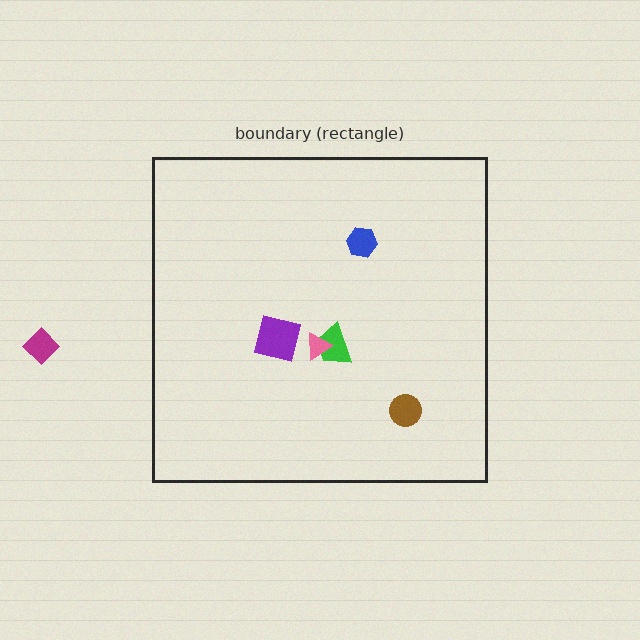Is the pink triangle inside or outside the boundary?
Inside.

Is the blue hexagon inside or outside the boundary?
Inside.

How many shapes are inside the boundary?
5 inside, 1 outside.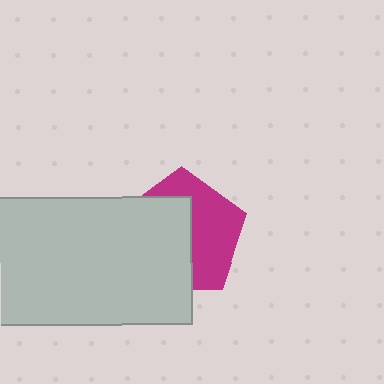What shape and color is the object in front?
The object in front is a light gray rectangle.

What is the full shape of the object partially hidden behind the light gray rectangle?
The partially hidden object is a magenta pentagon.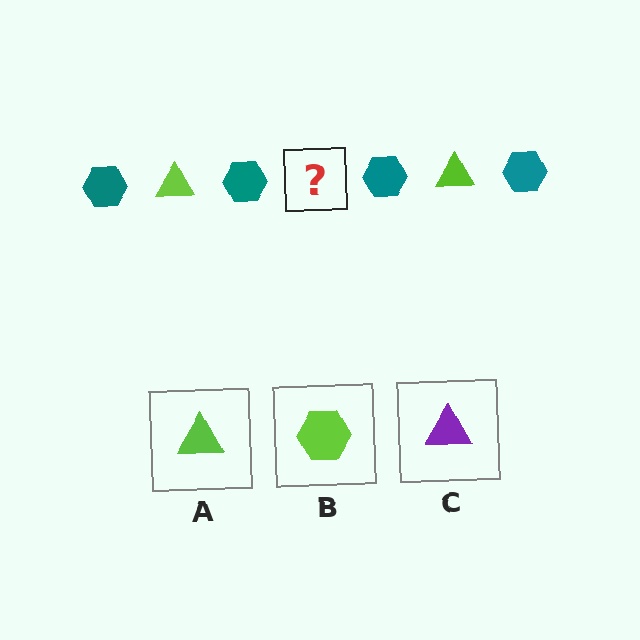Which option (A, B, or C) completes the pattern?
A.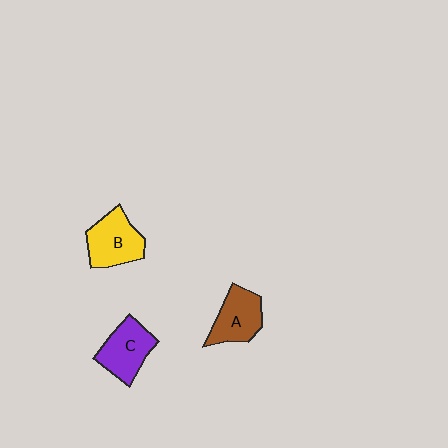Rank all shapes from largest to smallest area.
From largest to smallest: B (yellow), C (purple), A (brown).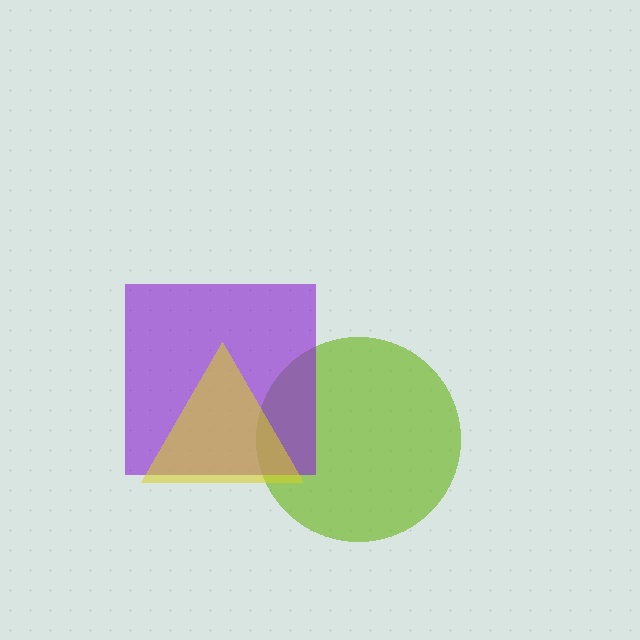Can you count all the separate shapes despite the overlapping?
Yes, there are 3 separate shapes.